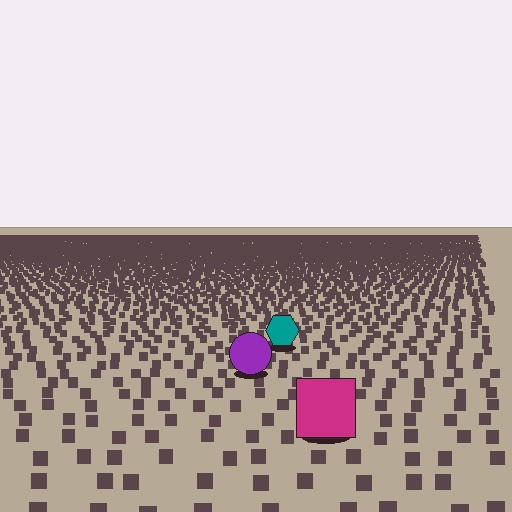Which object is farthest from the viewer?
The teal hexagon is farthest from the viewer. It appears smaller and the ground texture around it is denser.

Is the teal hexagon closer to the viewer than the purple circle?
No. The purple circle is closer — you can tell from the texture gradient: the ground texture is coarser near it.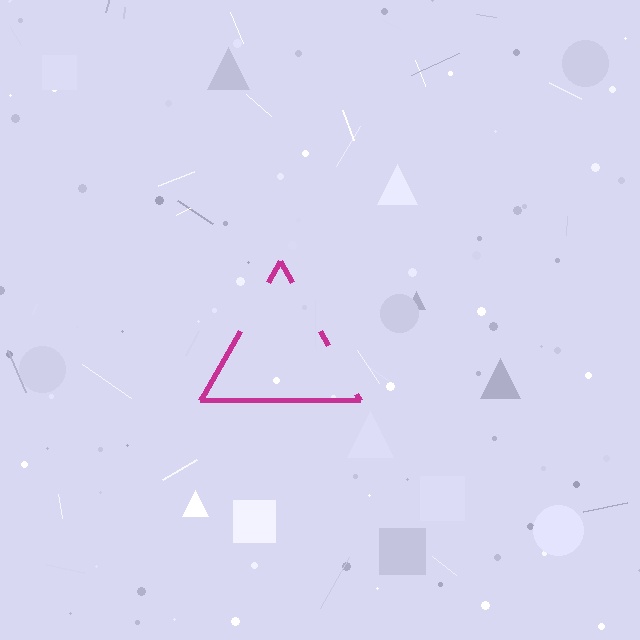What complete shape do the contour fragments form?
The contour fragments form a triangle.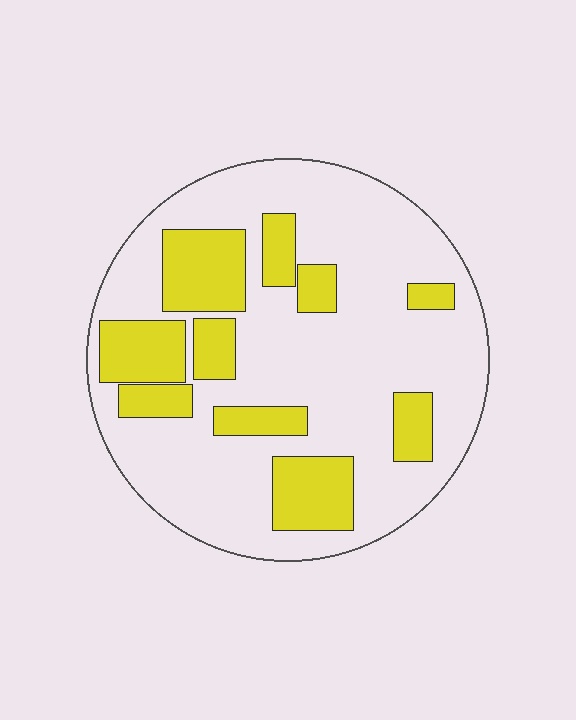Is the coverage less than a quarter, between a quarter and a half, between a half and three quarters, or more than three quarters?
Between a quarter and a half.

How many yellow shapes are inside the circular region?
10.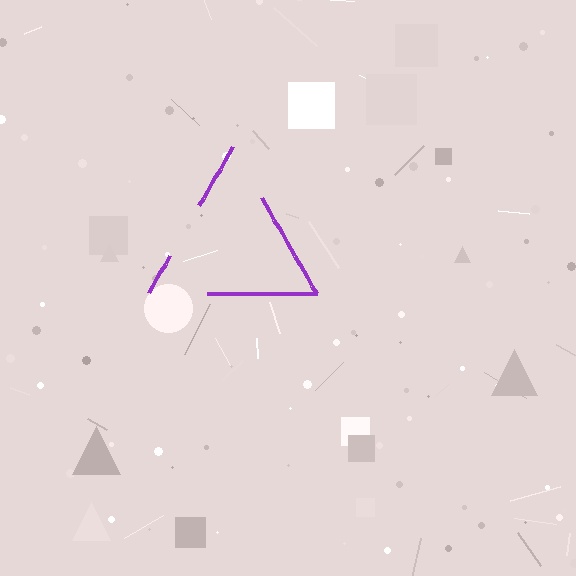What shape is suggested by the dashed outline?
The dashed outline suggests a triangle.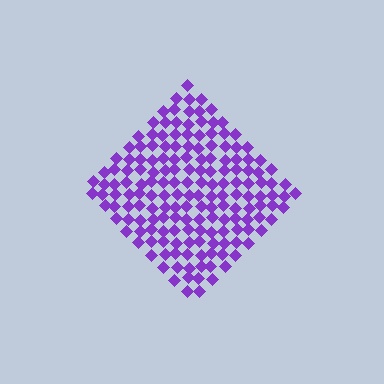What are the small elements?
The small elements are diamonds.